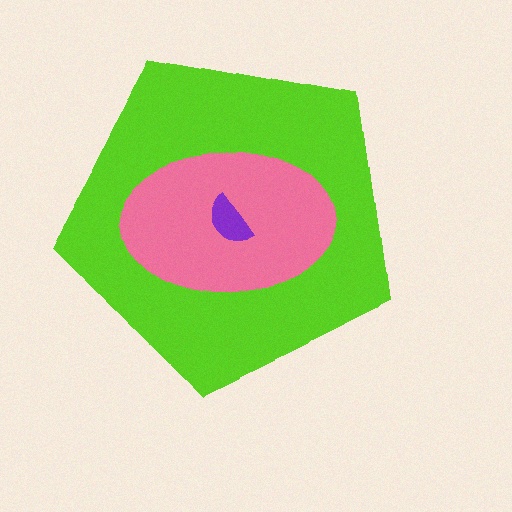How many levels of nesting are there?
3.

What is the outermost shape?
The lime pentagon.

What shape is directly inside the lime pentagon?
The pink ellipse.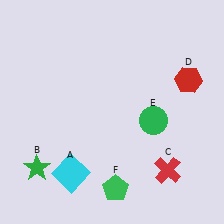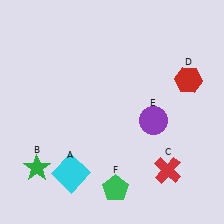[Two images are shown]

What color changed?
The circle (E) changed from green in Image 1 to purple in Image 2.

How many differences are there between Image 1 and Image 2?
There is 1 difference between the two images.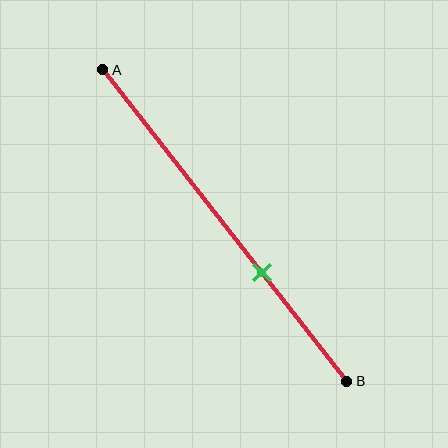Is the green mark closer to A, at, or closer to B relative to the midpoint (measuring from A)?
The green mark is closer to point B than the midpoint of segment AB.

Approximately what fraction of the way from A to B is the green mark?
The green mark is approximately 65% of the way from A to B.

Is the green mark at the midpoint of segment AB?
No, the mark is at about 65% from A, not at the 50% midpoint.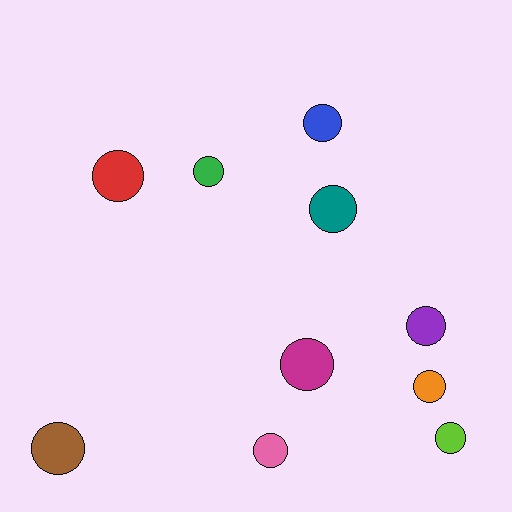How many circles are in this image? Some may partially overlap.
There are 10 circles.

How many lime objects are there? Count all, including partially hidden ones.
There is 1 lime object.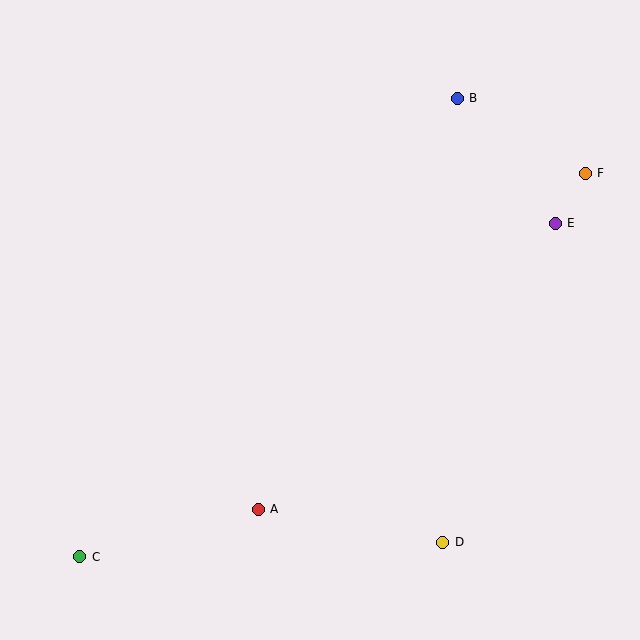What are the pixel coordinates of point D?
Point D is at (443, 542).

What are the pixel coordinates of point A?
Point A is at (258, 509).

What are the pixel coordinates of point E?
Point E is at (555, 223).